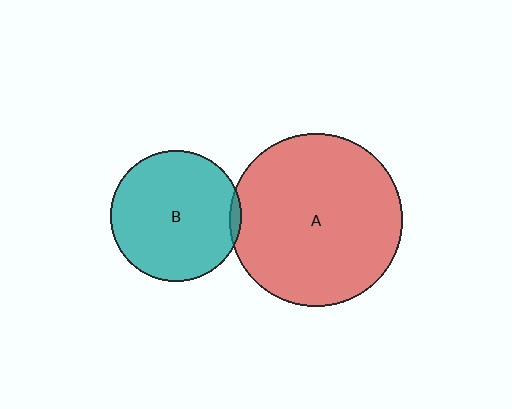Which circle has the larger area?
Circle A (red).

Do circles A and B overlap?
Yes.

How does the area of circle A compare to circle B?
Approximately 1.7 times.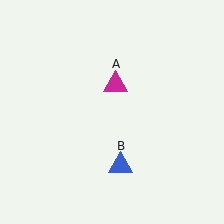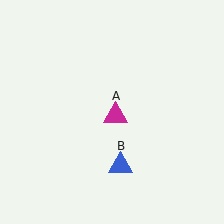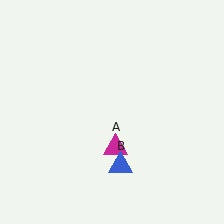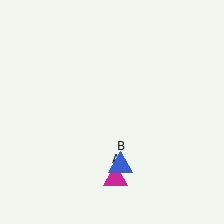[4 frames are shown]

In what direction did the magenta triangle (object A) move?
The magenta triangle (object A) moved down.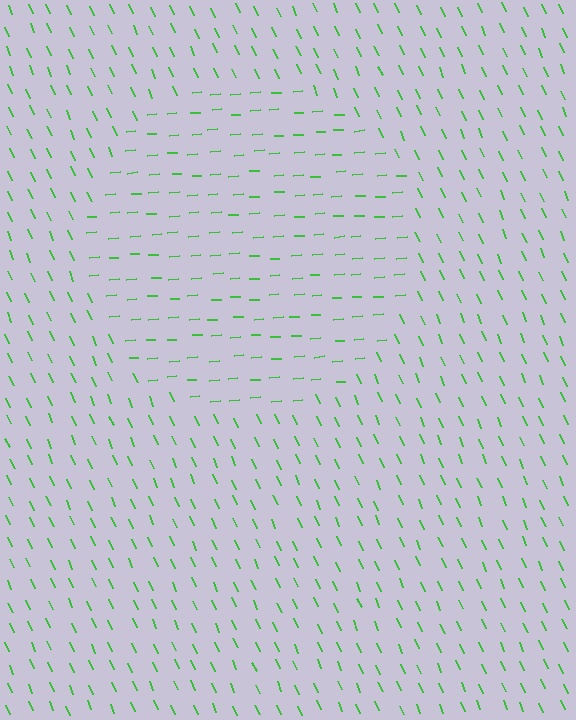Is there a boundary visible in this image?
Yes, there is a texture boundary formed by a change in line orientation.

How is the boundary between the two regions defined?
The boundary is defined purely by a change in line orientation (approximately 71 degrees difference). All lines are the same color and thickness.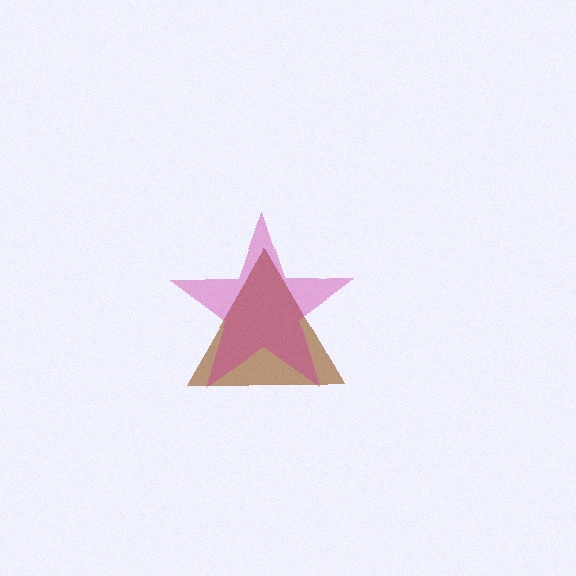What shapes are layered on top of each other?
The layered shapes are: a brown triangle, a magenta star.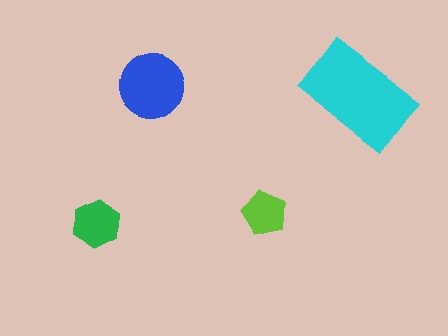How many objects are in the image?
There are 4 objects in the image.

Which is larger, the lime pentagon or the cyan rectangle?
The cyan rectangle.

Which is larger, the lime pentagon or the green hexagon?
The green hexagon.